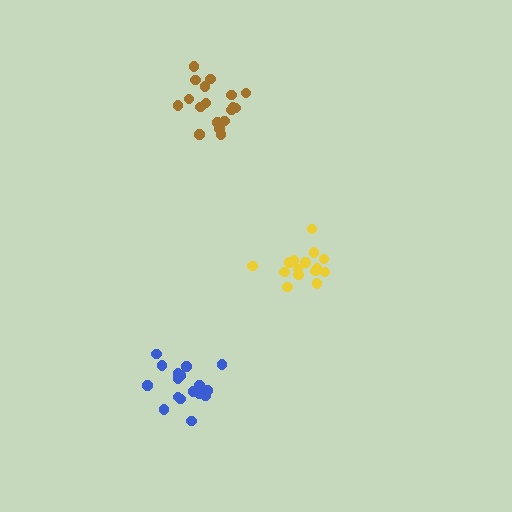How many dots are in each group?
Group 1: 17 dots, Group 2: 15 dots, Group 3: 20 dots (52 total).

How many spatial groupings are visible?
There are 3 spatial groupings.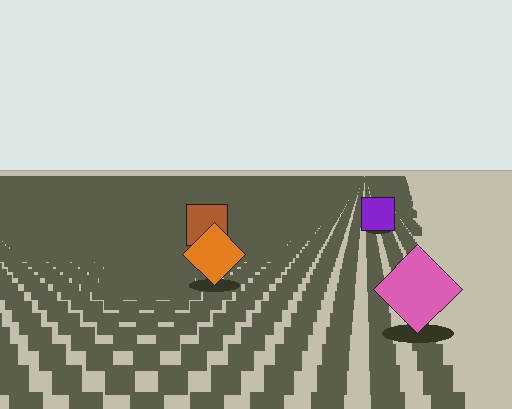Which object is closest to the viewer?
The pink diamond is closest. The texture marks near it are larger and more spread out.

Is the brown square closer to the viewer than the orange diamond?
No. The orange diamond is closer — you can tell from the texture gradient: the ground texture is coarser near it.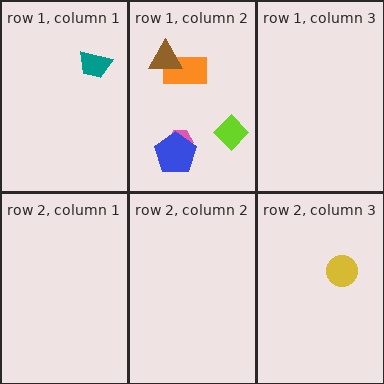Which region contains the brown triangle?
The row 1, column 2 region.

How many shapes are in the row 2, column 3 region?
1.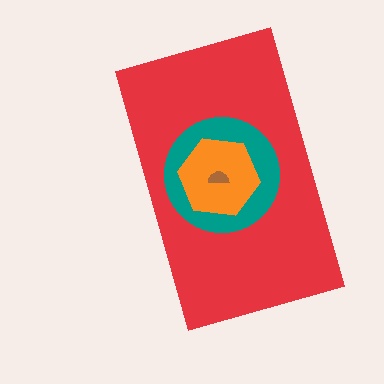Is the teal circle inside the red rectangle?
Yes.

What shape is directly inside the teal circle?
The orange hexagon.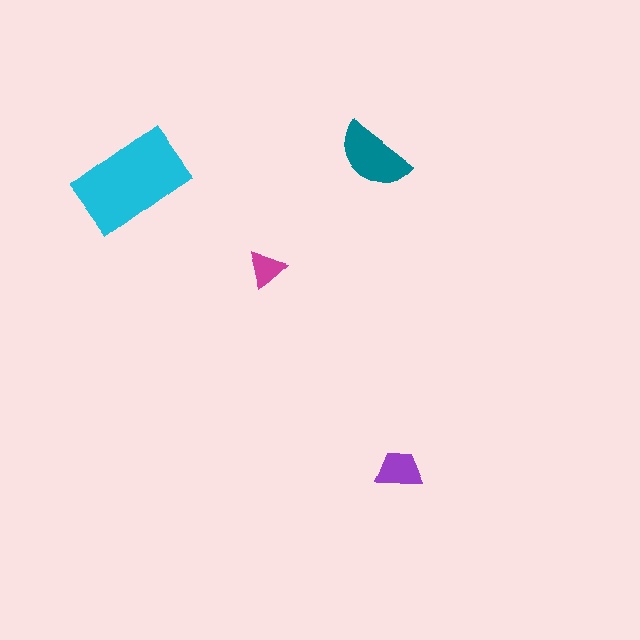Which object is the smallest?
The magenta triangle.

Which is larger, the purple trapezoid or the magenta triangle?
The purple trapezoid.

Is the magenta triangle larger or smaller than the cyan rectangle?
Smaller.